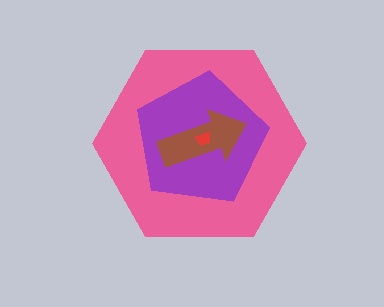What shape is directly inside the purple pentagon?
The brown arrow.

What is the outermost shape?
The pink hexagon.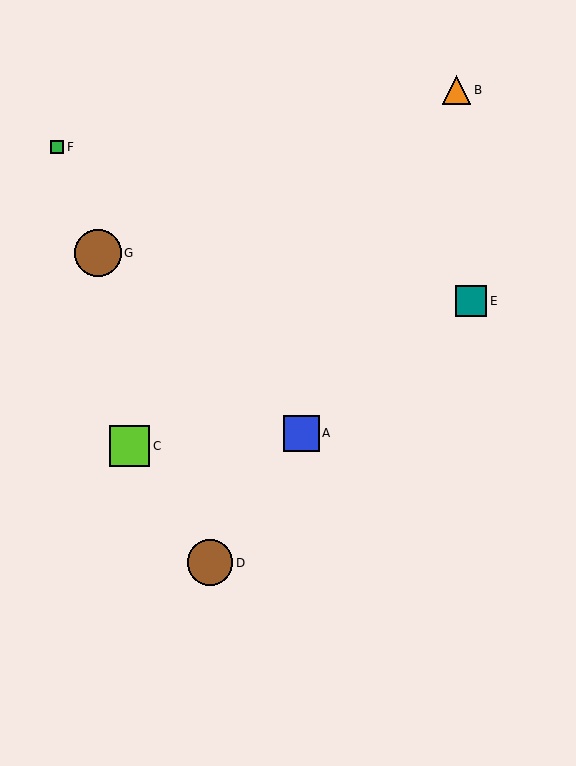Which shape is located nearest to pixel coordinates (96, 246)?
The brown circle (labeled G) at (98, 253) is nearest to that location.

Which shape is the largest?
The brown circle (labeled G) is the largest.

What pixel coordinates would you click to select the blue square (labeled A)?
Click at (301, 434) to select the blue square A.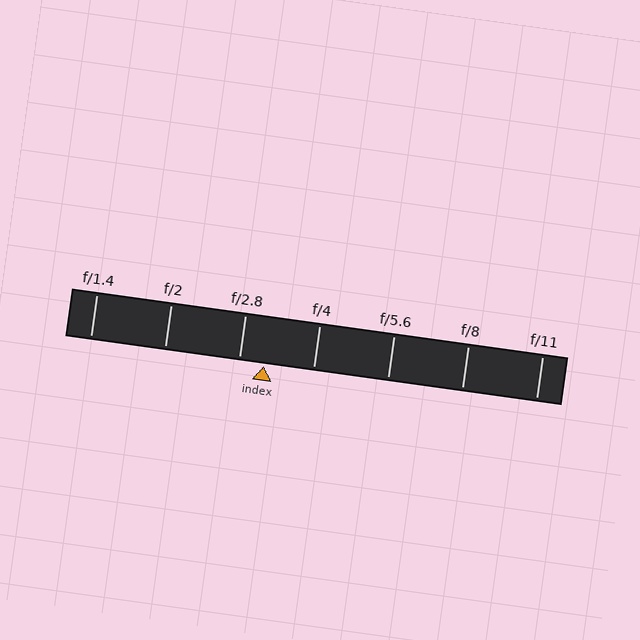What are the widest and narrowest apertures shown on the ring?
The widest aperture shown is f/1.4 and the narrowest is f/11.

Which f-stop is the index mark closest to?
The index mark is closest to f/2.8.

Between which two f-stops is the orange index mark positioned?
The index mark is between f/2.8 and f/4.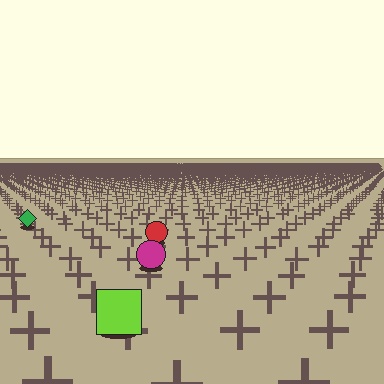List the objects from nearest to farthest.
From nearest to farthest: the lime square, the magenta circle, the red circle, the green diamond.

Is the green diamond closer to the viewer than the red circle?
No. The red circle is closer — you can tell from the texture gradient: the ground texture is coarser near it.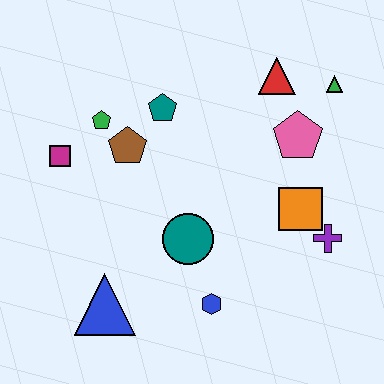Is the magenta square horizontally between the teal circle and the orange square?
No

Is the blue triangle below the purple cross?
Yes